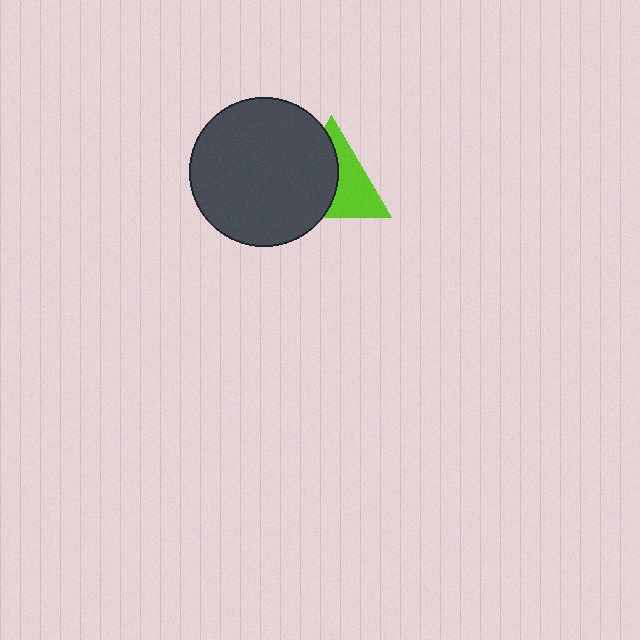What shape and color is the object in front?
The object in front is a dark gray circle.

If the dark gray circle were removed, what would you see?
You would see the complete lime triangle.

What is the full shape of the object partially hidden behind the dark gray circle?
The partially hidden object is a lime triangle.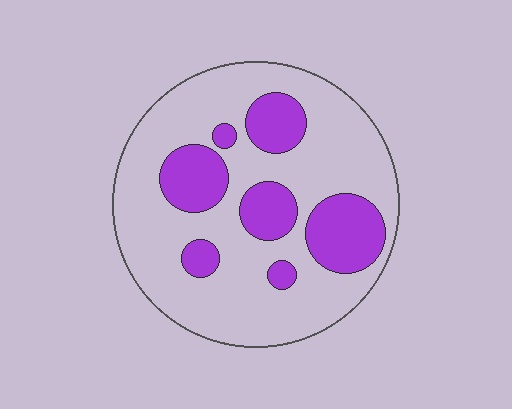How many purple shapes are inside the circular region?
7.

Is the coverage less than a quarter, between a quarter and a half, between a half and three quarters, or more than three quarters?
Between a quarter and a half.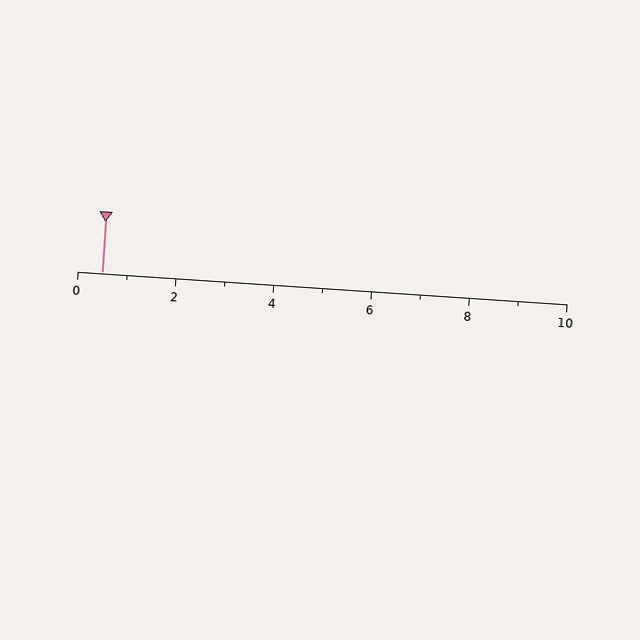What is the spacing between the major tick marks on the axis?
The major ticks are spaced 2 apart.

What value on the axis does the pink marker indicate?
The marker indicates approximately 0.5.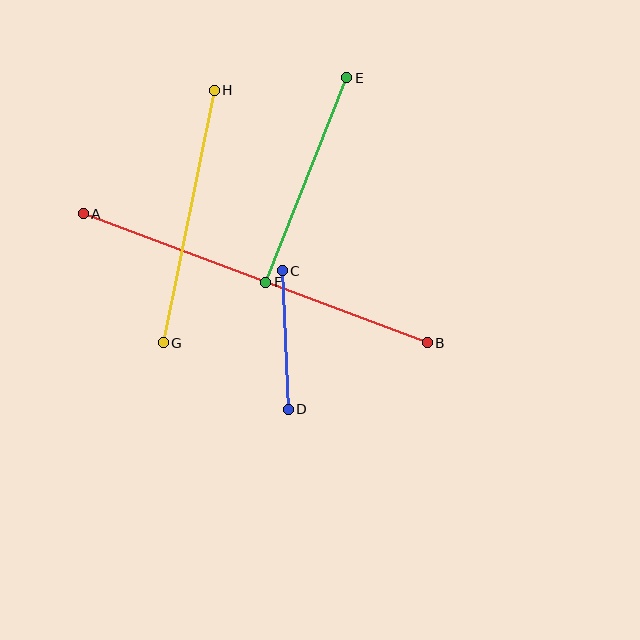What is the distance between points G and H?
The distance is approximately 258 pixels.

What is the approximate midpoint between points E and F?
The midpoint is at approximately (306, 180) pixels.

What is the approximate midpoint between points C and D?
The midpoint is at approximately (285, 340) pixels.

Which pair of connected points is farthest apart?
Points A and B are farthest apart.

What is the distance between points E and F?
The distance is approximately 220 pixels.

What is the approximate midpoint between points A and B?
The midpoint is at approximately (255, 278) pixels.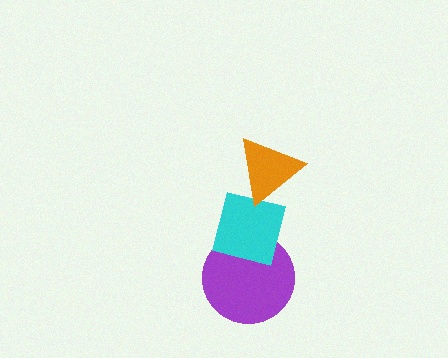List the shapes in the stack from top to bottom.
From top to bottom: the orange triangle, the cyan square, the purple circle.